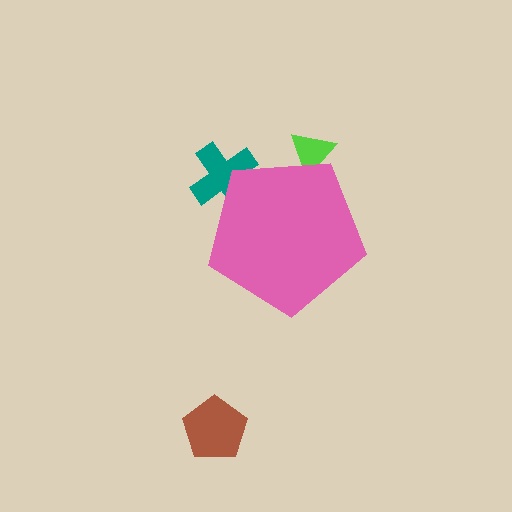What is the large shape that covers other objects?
A pink pentagon.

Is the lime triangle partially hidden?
Yes, the lime triangle is partially hidden behind the pink pentagon.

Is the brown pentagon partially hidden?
No, the brown pentagon is fully visible.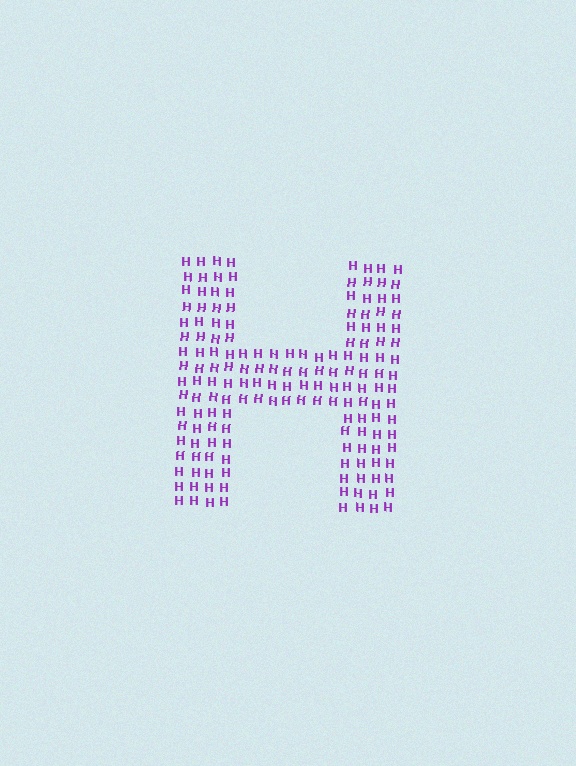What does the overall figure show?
The overall figure shows the letter H.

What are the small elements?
The small elements are letter H's.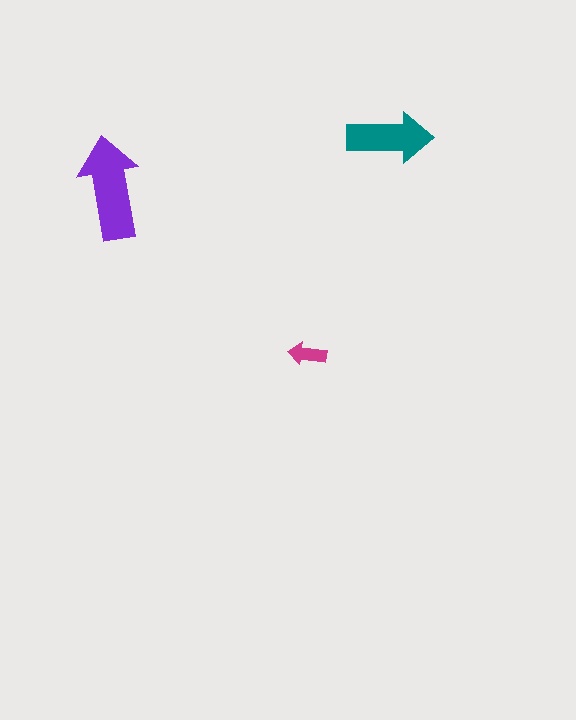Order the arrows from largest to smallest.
the purple one, the teal one, the magenta one.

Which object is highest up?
The teal arrow is topmost.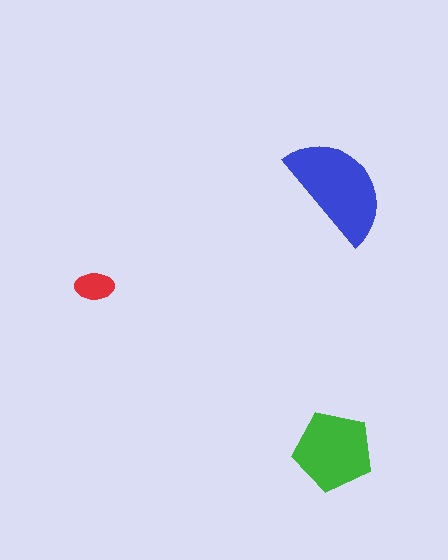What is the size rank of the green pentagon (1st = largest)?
2nd.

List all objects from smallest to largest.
The red ellipse, the green pentagon, the blue semicircle.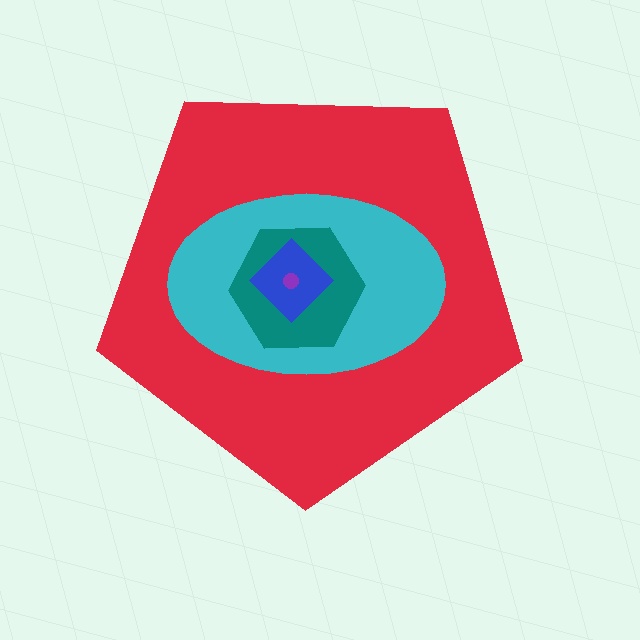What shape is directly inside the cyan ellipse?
The teal hexagon.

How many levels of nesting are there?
5.